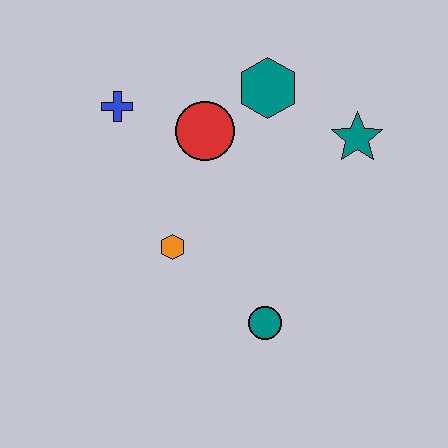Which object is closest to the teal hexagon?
The red circle is closest to the teal hexagon.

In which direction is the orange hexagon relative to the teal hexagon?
The orange hexagon is below the teal hexagon.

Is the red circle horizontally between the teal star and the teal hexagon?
No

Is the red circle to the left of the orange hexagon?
No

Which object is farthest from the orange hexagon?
The teal star is farthest from the orange hexagon.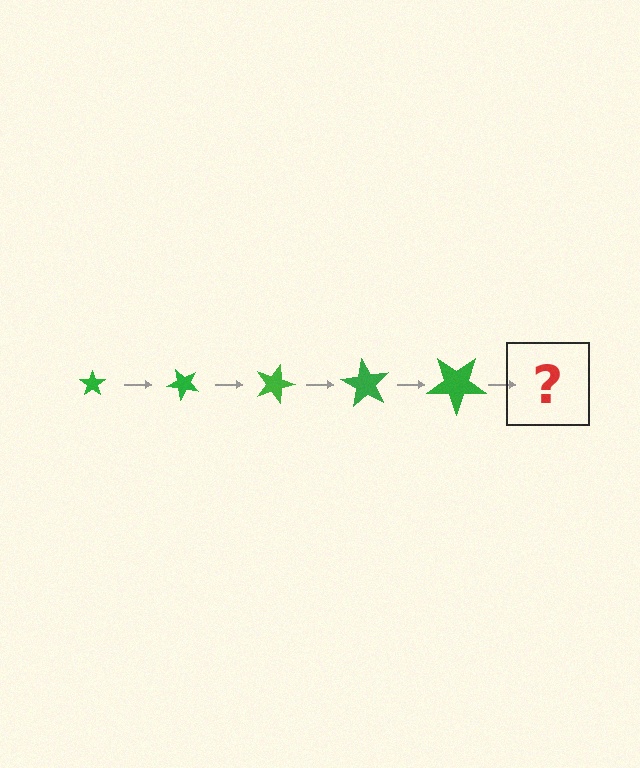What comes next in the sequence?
The next element should be a star, larger than the previous one and rotated 225 degrees from the start.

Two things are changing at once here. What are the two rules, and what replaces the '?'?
The two rules are that the star grows larger each step and it rotates 45 degrees each step. The '?' should be a star, larger than the previous one and rotated 225 degrees from the start.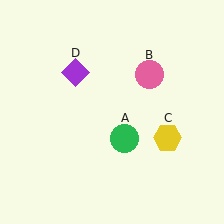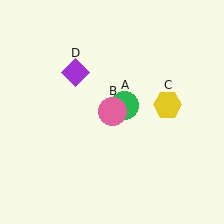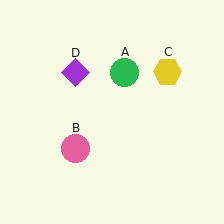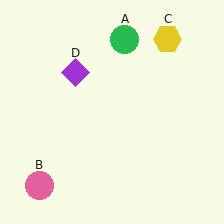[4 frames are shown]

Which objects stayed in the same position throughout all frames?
Purple diamond (object D) remained stationary.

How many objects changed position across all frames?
3 objects changed position: green circle (object A), pink circle (object B), yellow hexagon (object C).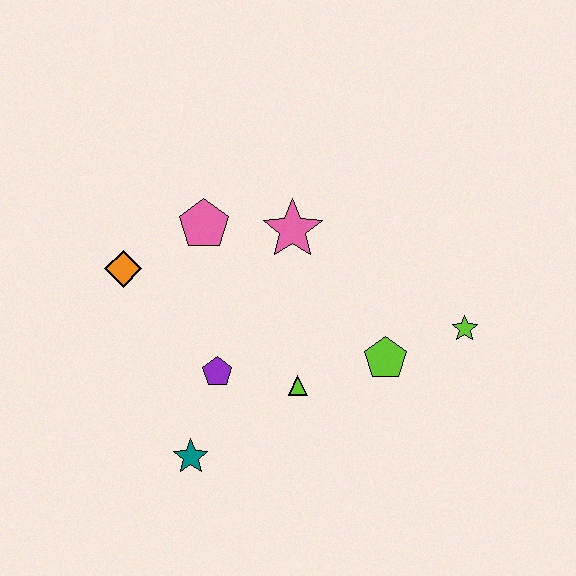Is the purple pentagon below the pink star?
Yes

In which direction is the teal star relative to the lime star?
The teal star is to the left of the lime star.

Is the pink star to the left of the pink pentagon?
No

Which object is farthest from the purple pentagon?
The lime star is farthest from the purple pentagon.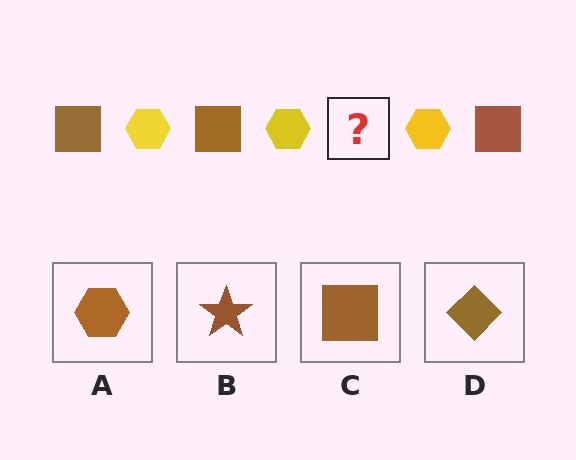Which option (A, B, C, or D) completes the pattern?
C.